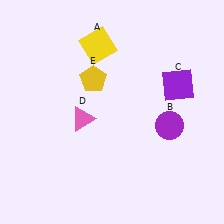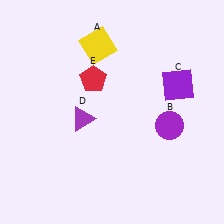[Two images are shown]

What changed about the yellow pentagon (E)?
In Image 1, E is yellow. In Image 2, it changed to red.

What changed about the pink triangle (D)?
In Image 1, D is pink. In Image 2, it changed to purple.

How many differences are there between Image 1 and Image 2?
There are 2 differences between the two images.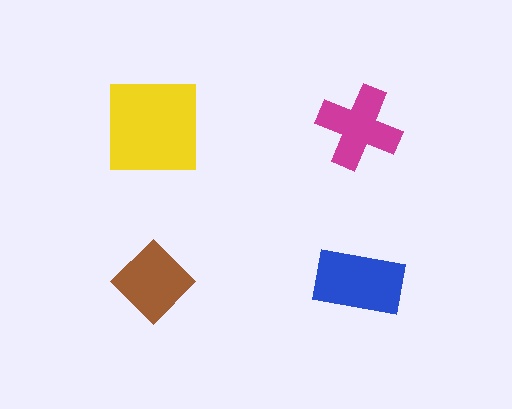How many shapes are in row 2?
2 shapes.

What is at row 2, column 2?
A blue rectangle.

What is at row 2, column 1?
A brown diamond.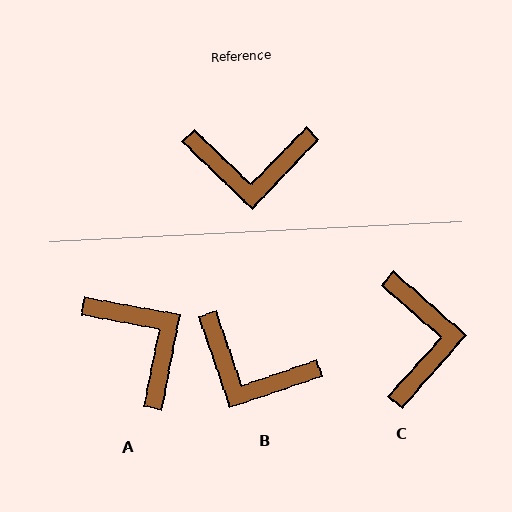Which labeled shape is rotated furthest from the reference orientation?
A, about 123 degrees away.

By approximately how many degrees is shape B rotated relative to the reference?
Approximately 27 degrees clockwise.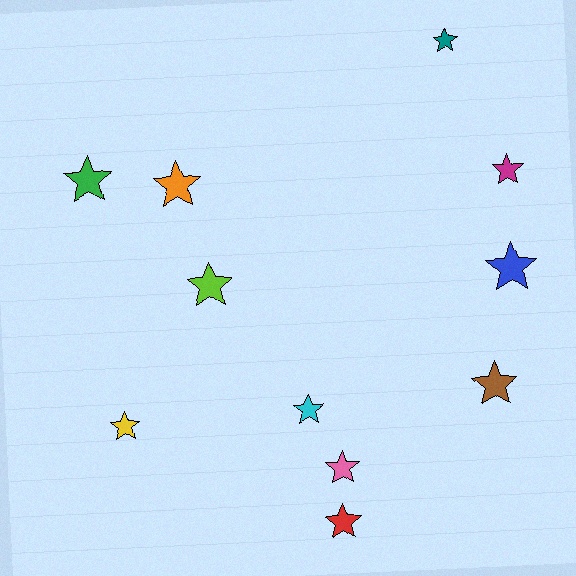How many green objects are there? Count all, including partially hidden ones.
There is 1 green object.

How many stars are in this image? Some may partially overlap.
There are 11 stars.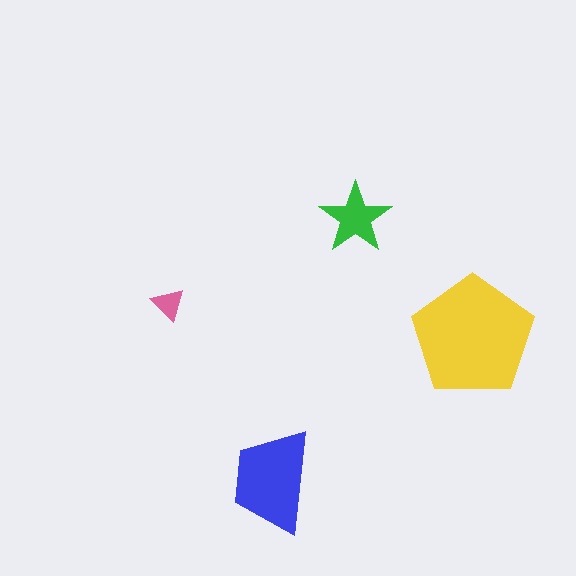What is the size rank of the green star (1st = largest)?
3rd.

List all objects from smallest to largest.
The pink triangle, the green star, the blue trapezoid, the yellow pentagon.